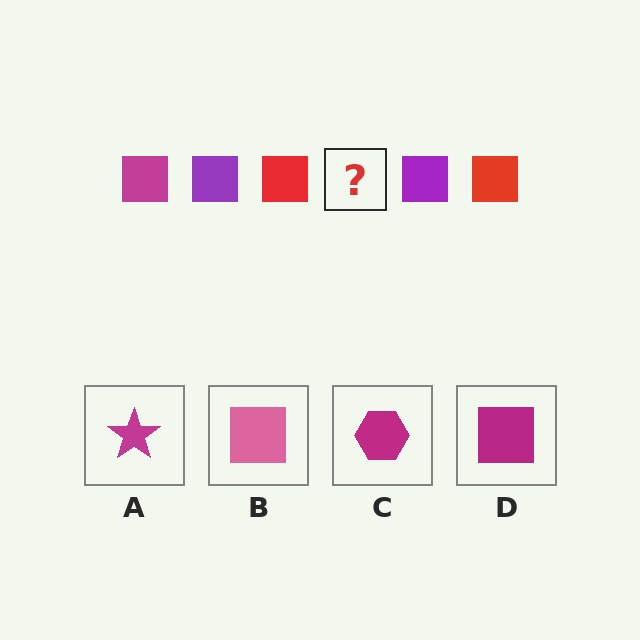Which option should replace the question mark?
Option D.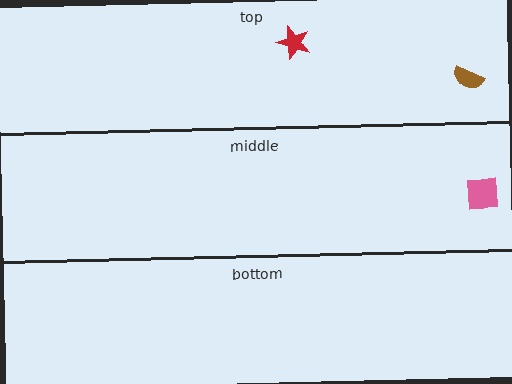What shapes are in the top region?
The red star, the brown semicircle.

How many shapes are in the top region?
2.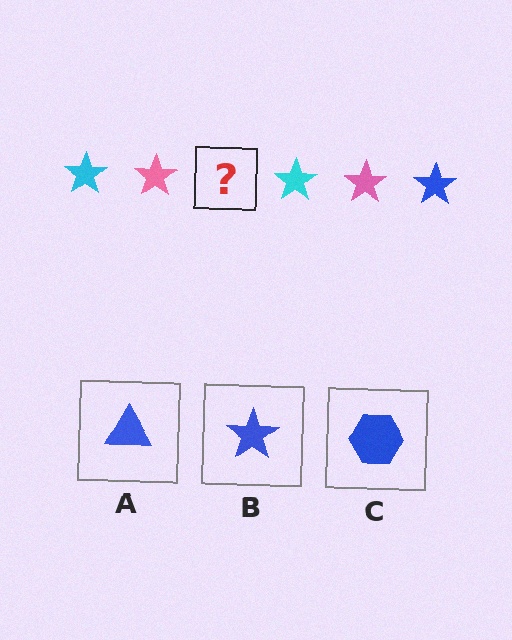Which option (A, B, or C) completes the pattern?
B.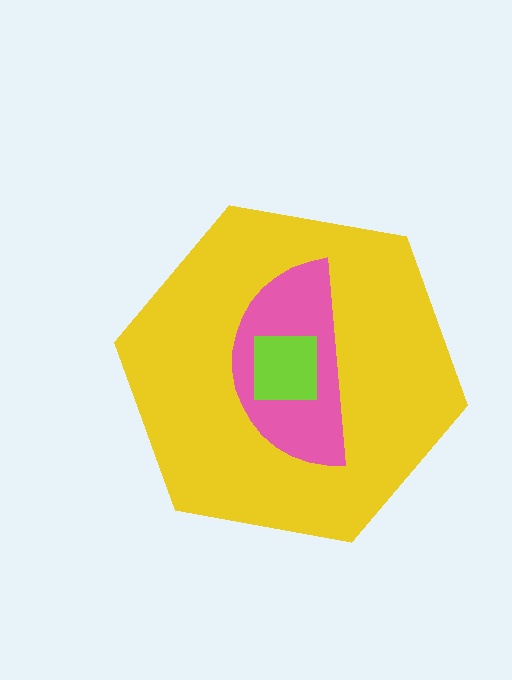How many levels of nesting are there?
3.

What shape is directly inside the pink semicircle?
The lime square.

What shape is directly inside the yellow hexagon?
The pink semicircle.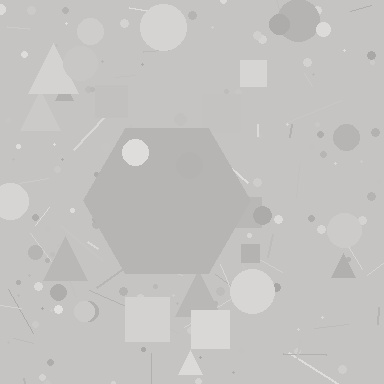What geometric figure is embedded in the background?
A hexagon is embedded in the background.